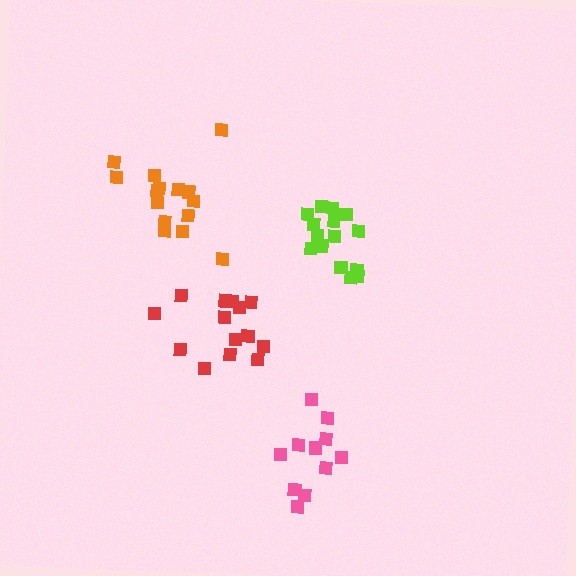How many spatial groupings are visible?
There are 4 spatial groupings.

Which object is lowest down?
The pink cluster is bottommost.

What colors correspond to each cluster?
The clusters are colored: orange, pink, red, lime.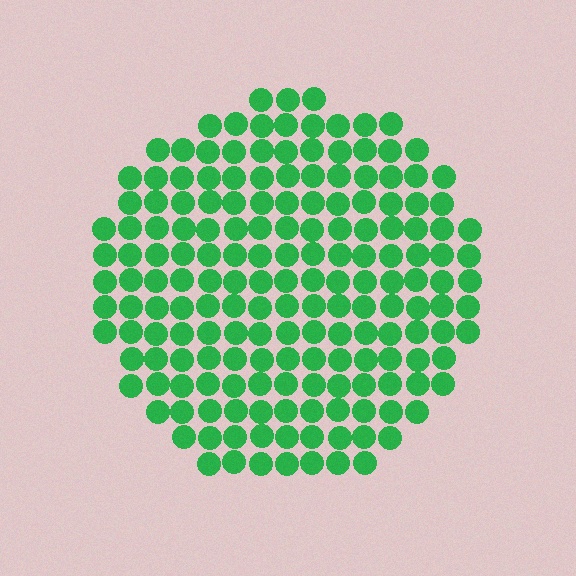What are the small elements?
The small elements are circles.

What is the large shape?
The large shape is a circle.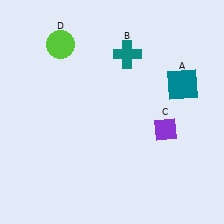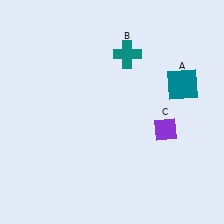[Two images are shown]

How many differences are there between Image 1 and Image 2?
There is 1 difference between the two images.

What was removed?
The lime circle (D) was removed in Image 2.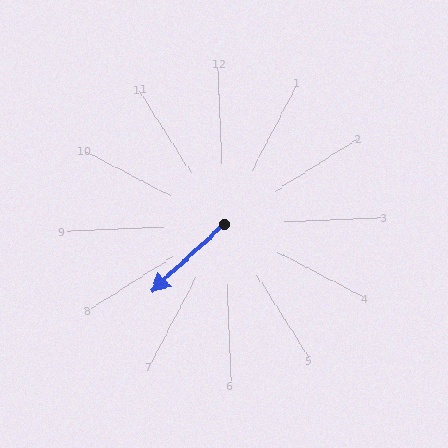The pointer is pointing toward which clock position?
Roughly 8 o'clock.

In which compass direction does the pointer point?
Southwest.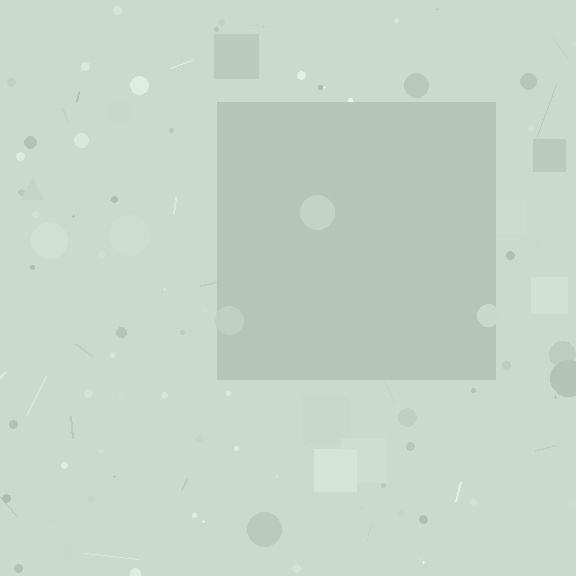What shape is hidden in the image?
A square is hidden in the image.